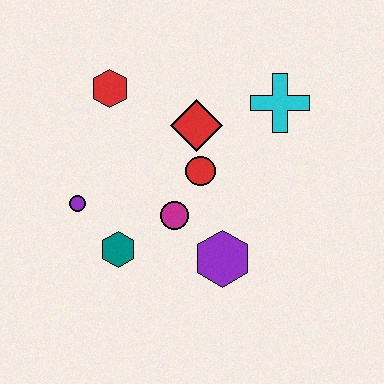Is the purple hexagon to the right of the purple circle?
Yes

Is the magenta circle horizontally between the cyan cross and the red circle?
No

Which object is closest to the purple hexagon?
The magenta circle is closest to the purple hexagon.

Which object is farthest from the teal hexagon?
The cyan cross is farthest from the teal hexagon.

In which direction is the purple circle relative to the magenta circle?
The purple circle is to the left of the magenta circle.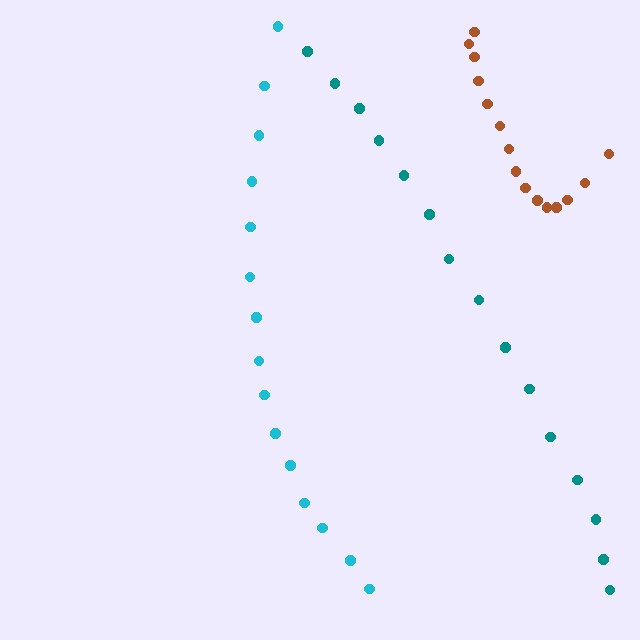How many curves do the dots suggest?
There are 3 distinct paths.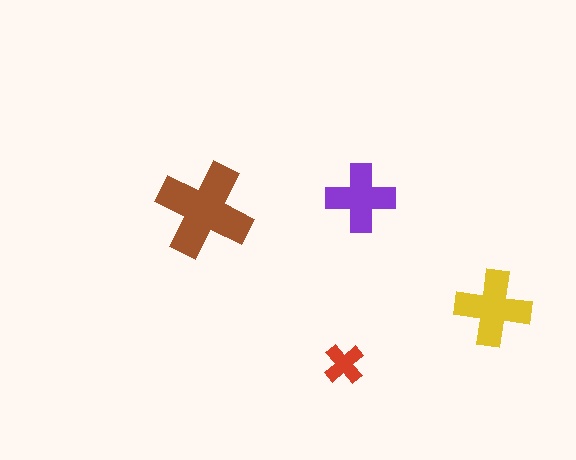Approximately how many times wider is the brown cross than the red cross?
About 2.5 times wider.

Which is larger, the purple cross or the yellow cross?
The yellow one.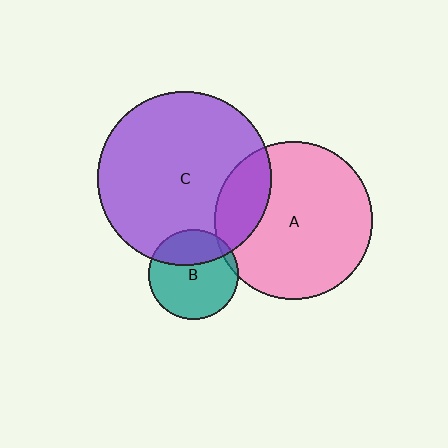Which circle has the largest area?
Circle C (purple).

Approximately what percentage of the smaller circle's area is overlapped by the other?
Approximately 20%.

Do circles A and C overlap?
Yes.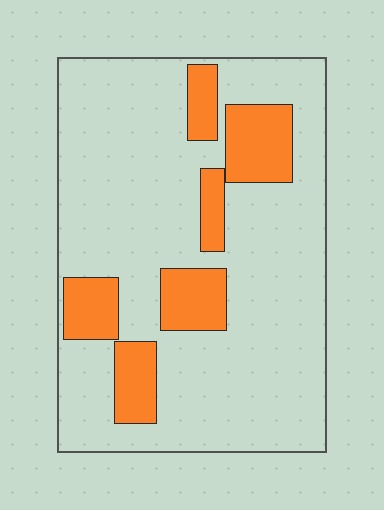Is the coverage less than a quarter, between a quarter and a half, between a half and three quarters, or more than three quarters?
Less than a quarter.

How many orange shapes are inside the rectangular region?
6.